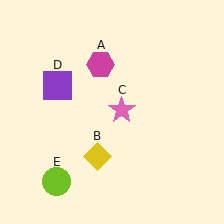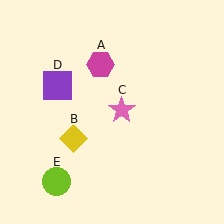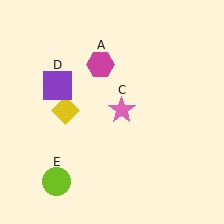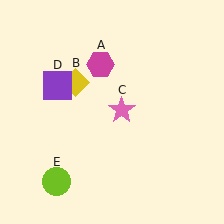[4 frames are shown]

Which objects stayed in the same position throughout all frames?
Magenta hexagon (object A) and pink star (object C) and purple square (object D) and lime circle (object E) remained stationary.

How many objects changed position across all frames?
1 object changed position: yellow diamond (object B).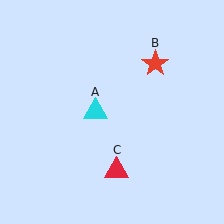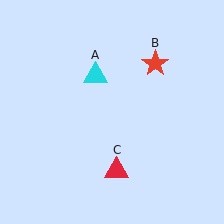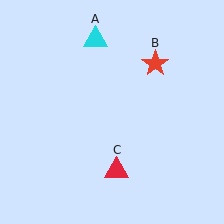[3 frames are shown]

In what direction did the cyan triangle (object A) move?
The cyan triangle (object A) moved up.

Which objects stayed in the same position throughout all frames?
Red star (object B) and red triangle (object C) remained stationary.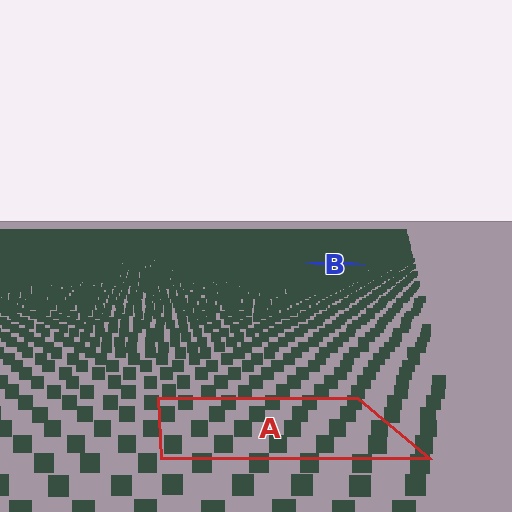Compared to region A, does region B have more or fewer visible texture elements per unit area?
Region B has more texture elements per unit area — they are packed more densely because it is farther away.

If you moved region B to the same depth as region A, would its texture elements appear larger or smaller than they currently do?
They would appear larger. At a closer depth, the same texture elements are projected at a bigger on-screen size.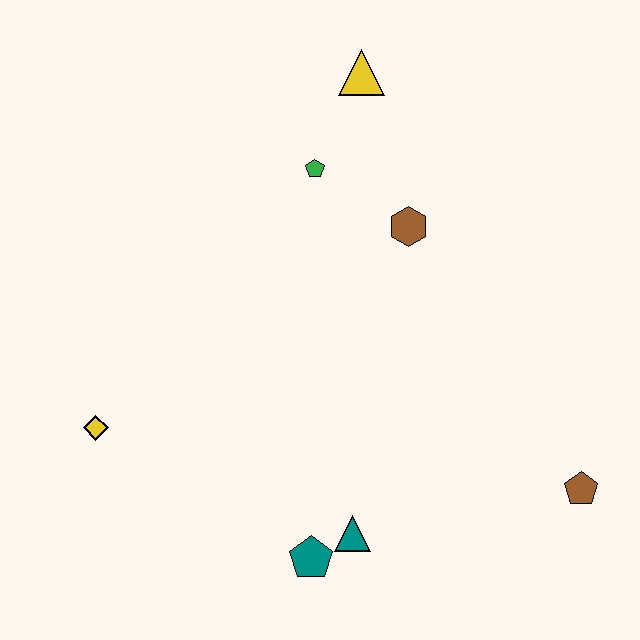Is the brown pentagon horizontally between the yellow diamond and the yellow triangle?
No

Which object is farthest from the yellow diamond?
The brown pentagon is farthest from the yellow diamond.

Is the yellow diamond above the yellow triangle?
No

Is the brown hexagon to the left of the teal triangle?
No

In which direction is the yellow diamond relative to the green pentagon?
The yellow diamond is below the green pentagon.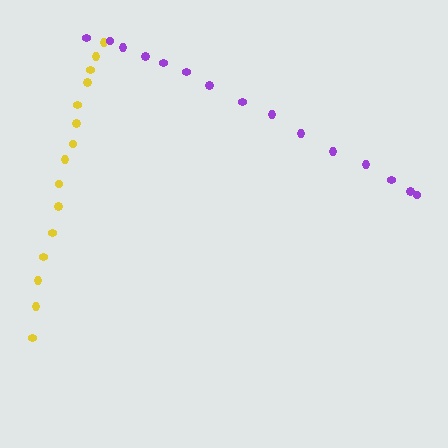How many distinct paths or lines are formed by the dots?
There are 2 distinct paths.